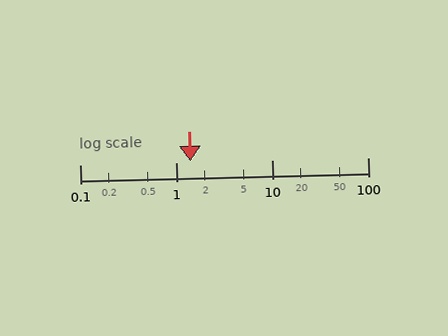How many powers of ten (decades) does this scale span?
The scale spans 3 decades, from 0.1 to 100.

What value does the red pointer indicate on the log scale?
The pointer indicates approximately 1.4.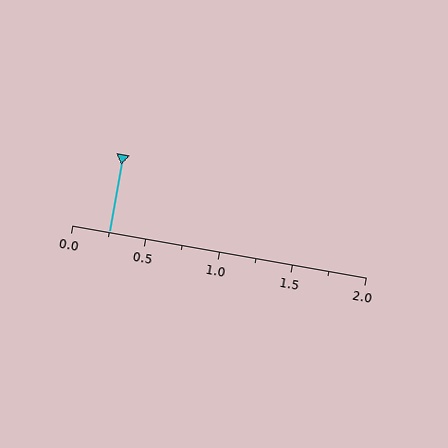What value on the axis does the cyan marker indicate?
The marker indicates approximately 0.25.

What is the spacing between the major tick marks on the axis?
The major ticks are spaced 0.5 apart.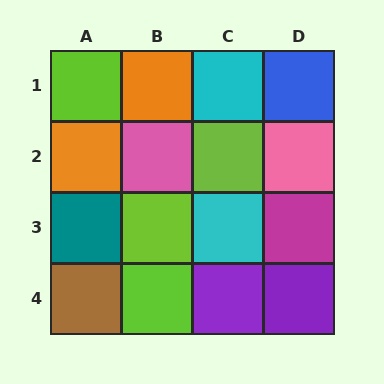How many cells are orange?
2 cells are orange.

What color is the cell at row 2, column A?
Orange.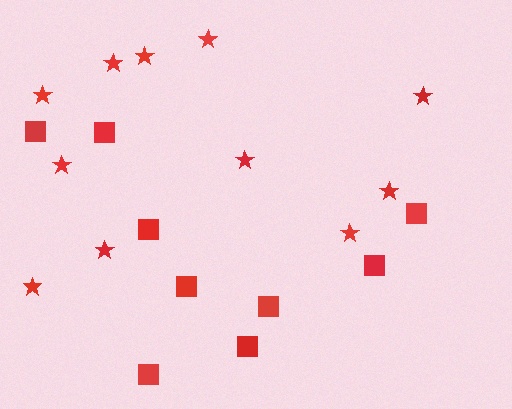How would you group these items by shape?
There are 2 groups: one group of stars (11) and one group of squares (9).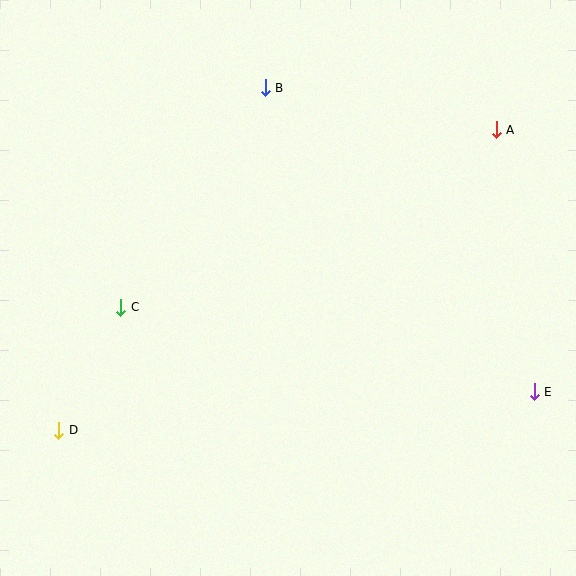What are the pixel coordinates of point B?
Point B is at (265, 88).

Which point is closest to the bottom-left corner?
Point D is closest to the bottom-left corner.